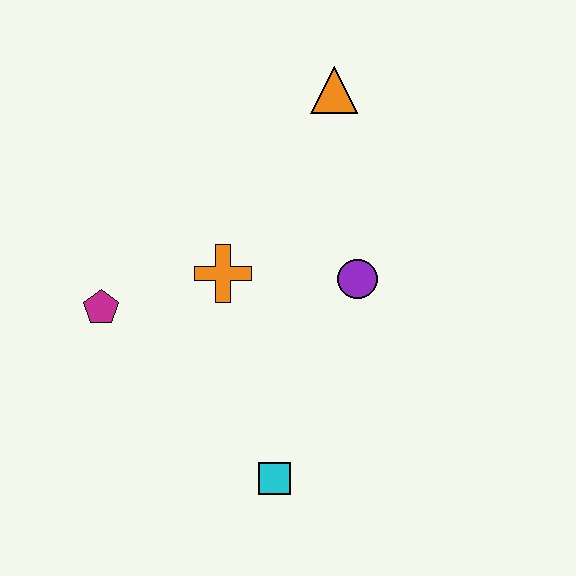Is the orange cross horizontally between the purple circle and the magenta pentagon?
Yes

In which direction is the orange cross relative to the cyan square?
The orange cross is above the cyan square.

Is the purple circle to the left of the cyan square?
No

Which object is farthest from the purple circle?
The magenta pentagon is farthest from the purple circle.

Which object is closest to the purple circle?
The orange cross is closest to the purple circle.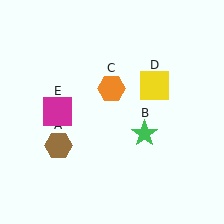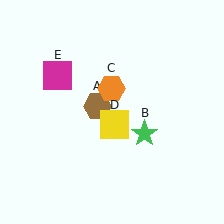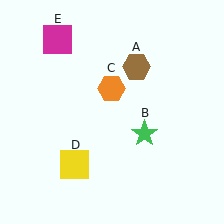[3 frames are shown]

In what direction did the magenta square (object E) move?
The magenta square (object E) moved up.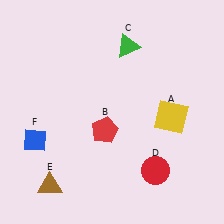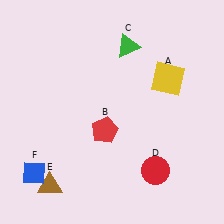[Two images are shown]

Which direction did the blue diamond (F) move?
The blue diamond (F) moved down.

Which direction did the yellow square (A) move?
The yellow square (A) moved up.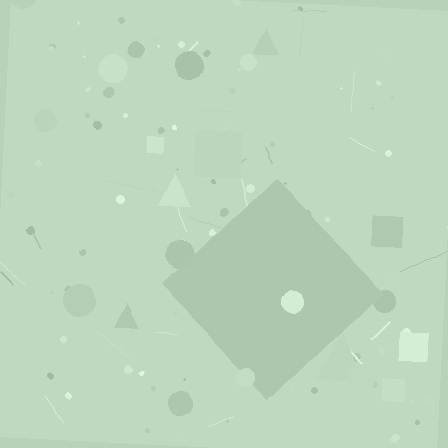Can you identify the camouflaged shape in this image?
The camouflaged shape is a diamond.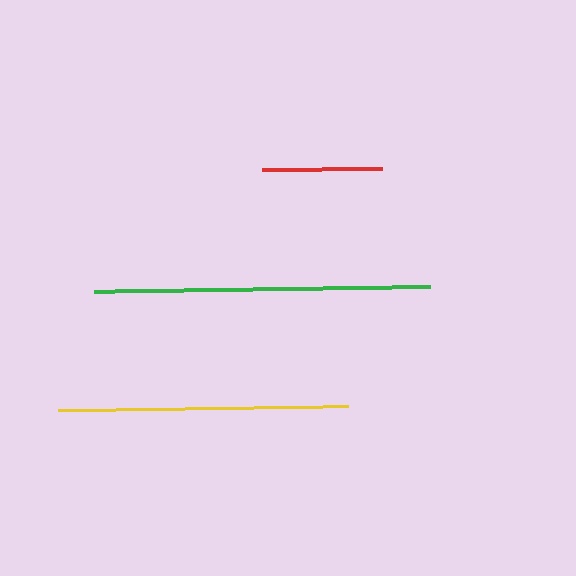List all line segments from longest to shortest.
From longest to shortest: green, yellow, red.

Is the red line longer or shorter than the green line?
The green line is longer than the red line.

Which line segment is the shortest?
The red line is the shortest at approximately 121 pixels.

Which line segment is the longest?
The green line is the longest at approximately 336 pixels.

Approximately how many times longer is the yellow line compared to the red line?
The yellow line is approximately 2.4 times the length of the red line.